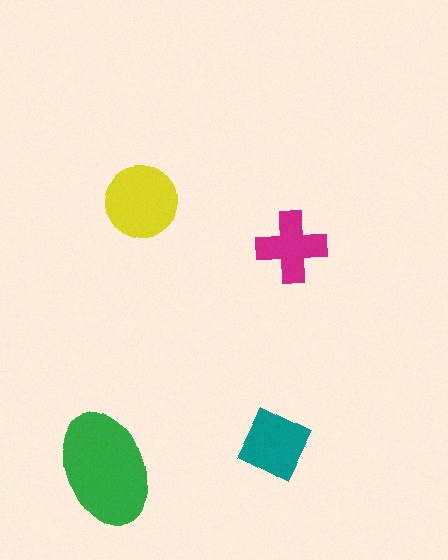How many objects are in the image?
There are 4 objects in the image.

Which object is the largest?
The green ellipse.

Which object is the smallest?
The magenta cross.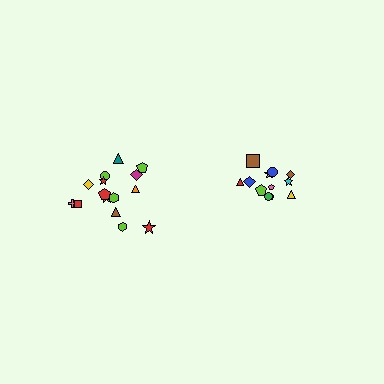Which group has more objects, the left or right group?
The left group.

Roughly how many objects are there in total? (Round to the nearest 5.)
Roughly 25 objects in total.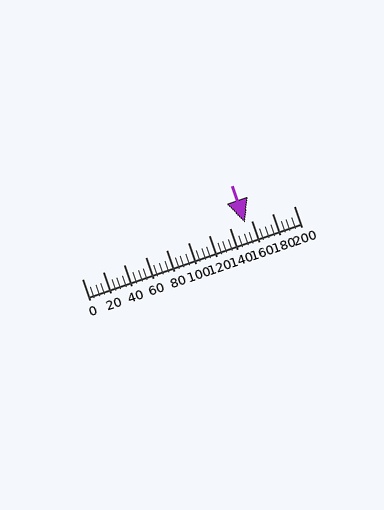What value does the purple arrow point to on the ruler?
The purple arrow points to approximately 154.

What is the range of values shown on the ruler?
The ruler shows values from 0 to 200.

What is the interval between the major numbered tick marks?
The major tick marks are spaced 20 units apart.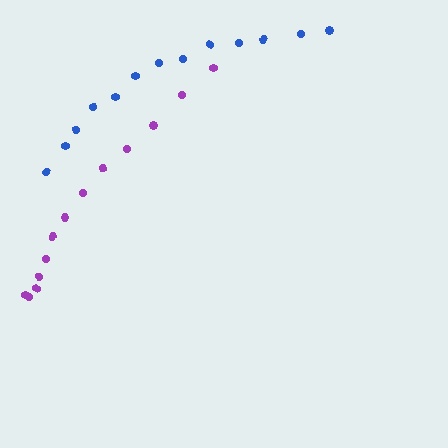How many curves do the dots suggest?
There are 2 distinct paths.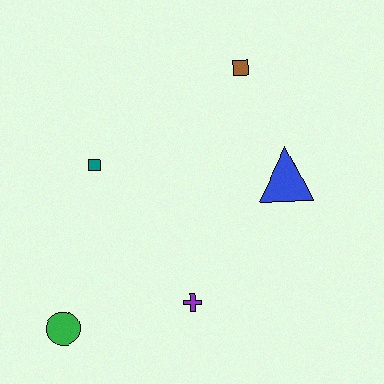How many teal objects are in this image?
There is 1 teal object.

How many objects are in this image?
There are 5 objects.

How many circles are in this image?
There is 1 circle.